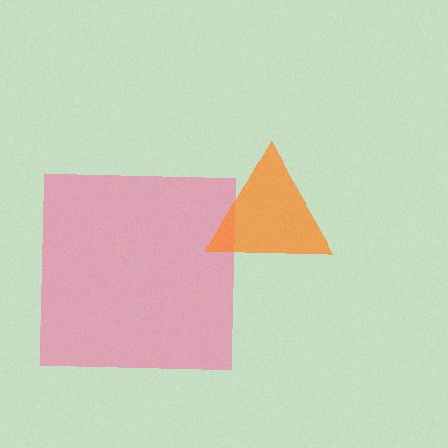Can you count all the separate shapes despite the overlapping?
Yes, there are 2 separate shapes.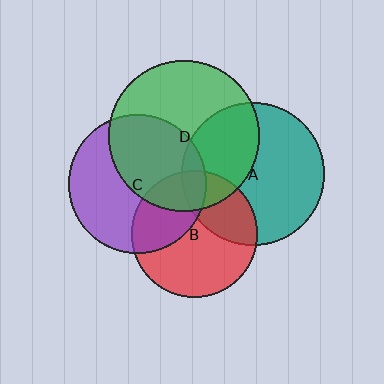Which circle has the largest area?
Circle D (green).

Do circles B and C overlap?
Yes.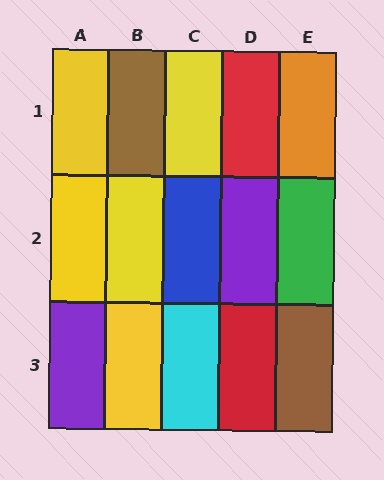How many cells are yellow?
5 cells are yellow.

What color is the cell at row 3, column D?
Red.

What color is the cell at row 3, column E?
Brown.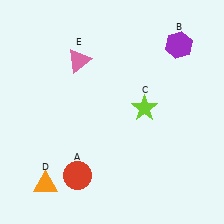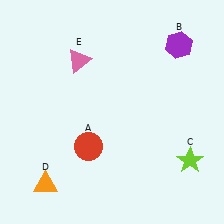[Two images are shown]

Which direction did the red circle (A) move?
The red circle (A) moved up.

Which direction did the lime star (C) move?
The lime star (C) moved down.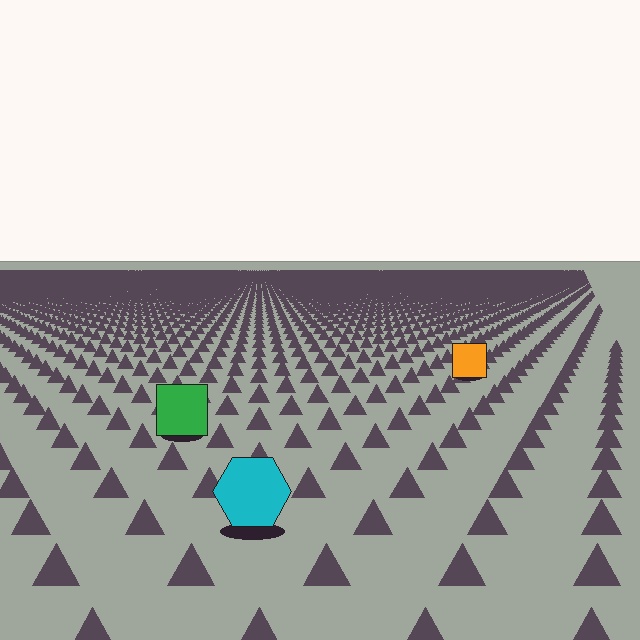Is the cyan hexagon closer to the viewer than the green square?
Yes. The cyan hexagon is closer — you can tell from the texture gradient: the ground texture is coarser near it.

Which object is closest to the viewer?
The cyan hexagon is closest. The texture marks near it are larger and more spread out.